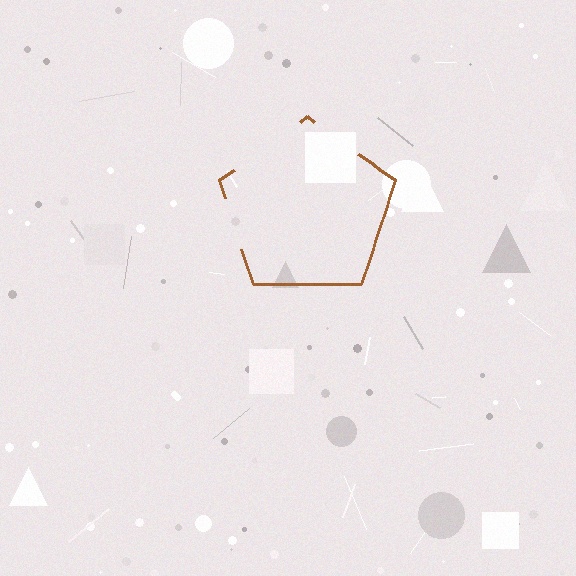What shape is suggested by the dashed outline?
The dashed outline suggests a pentagon.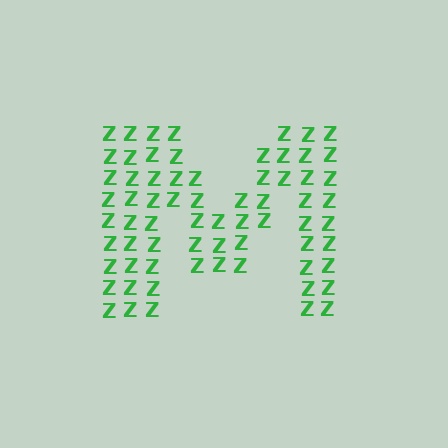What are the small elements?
The small elements are letter Z's.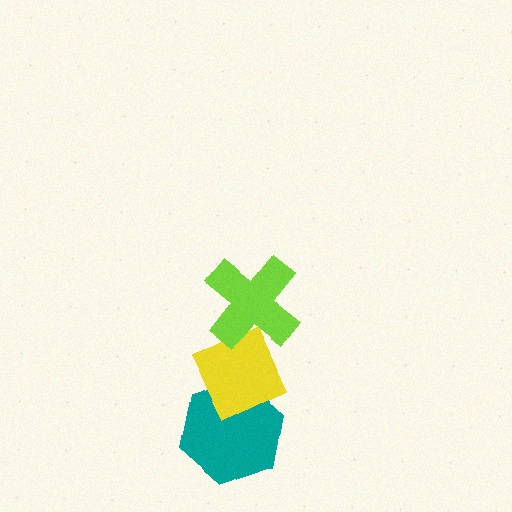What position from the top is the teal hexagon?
The teal hexagon is 3rd from the top.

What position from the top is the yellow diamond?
The yellow diamond is 2nd from the top.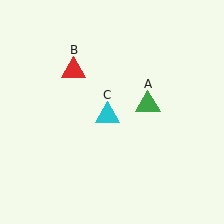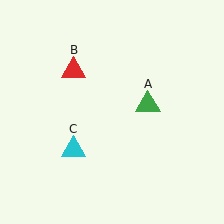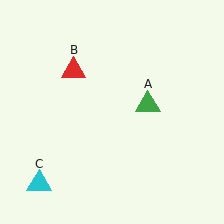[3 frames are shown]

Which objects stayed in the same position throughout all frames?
Green triangle (object A) and red triangle (object B) remained stationary.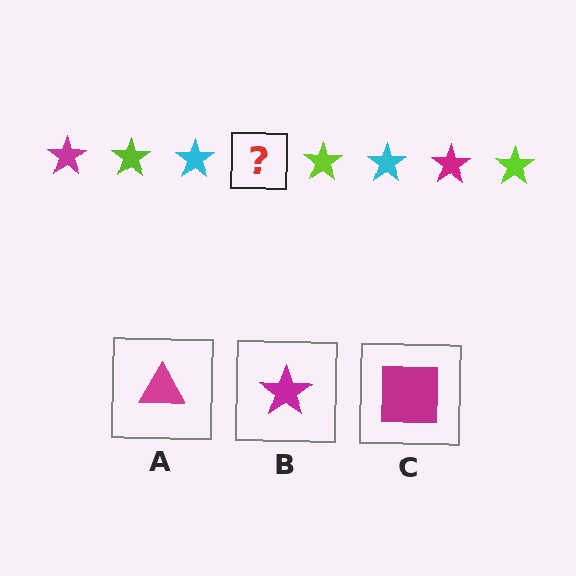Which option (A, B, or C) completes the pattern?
B.